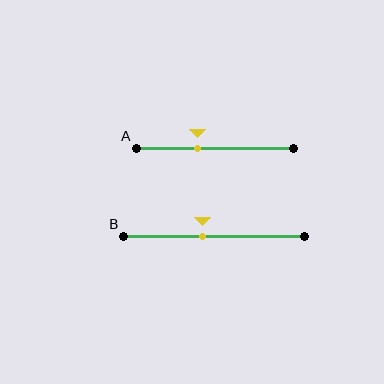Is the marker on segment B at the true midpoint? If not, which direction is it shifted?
No, the marker on segment B is shifted to the left by about 6% of the segment length.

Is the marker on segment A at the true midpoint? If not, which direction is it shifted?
No, the marker on segment A is shifted to the left by about 11% of the segment length.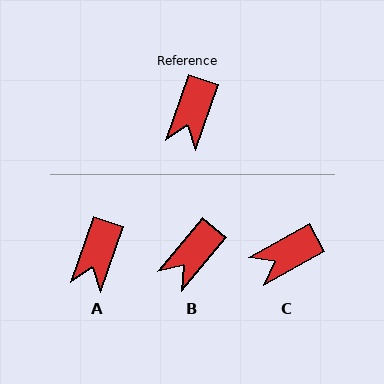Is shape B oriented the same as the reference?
No, it is off by about 20 degrees.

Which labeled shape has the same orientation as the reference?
A.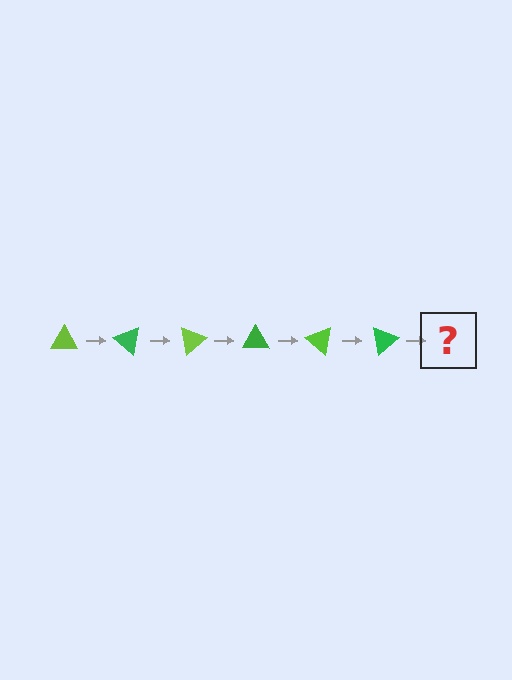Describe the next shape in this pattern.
It should be a lime triangle, rotated 240 degrees from the start.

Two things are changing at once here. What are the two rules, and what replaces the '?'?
The two rules are that it rotates 40 degrees each step and the color cycles through lime and green. The '?' should be a lime triangle, rotated 240 degrees from the start.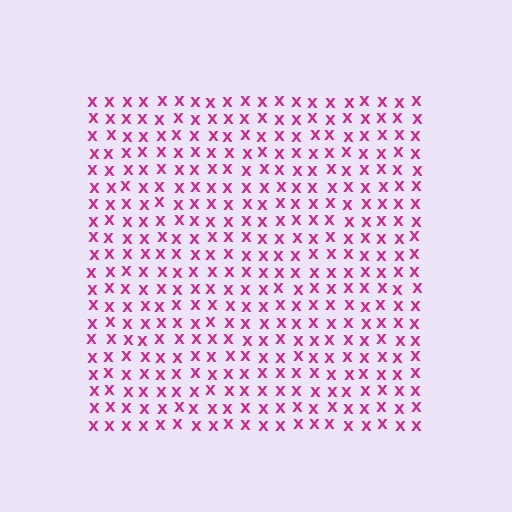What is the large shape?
The large shape is a square.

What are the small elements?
The small elements are letter X's.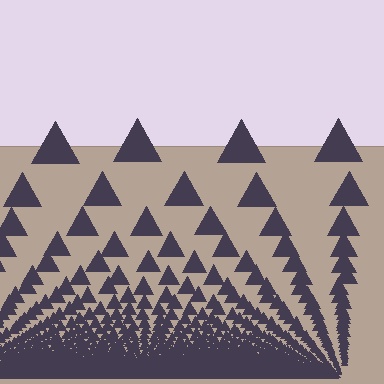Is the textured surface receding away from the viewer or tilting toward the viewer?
The surface appears to tilt toward the viewer. Texture elements get larger and sparser toward the top.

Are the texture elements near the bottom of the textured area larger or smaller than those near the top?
Smaller. The gradient is inverted — elements near the bottom are smaller and denser.